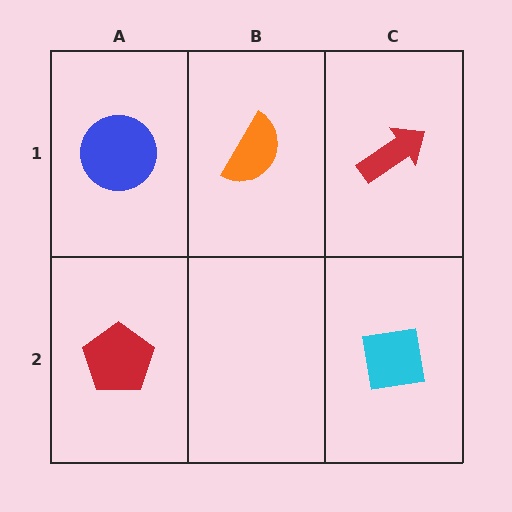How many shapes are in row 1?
3 shapes.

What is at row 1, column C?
A red arrow.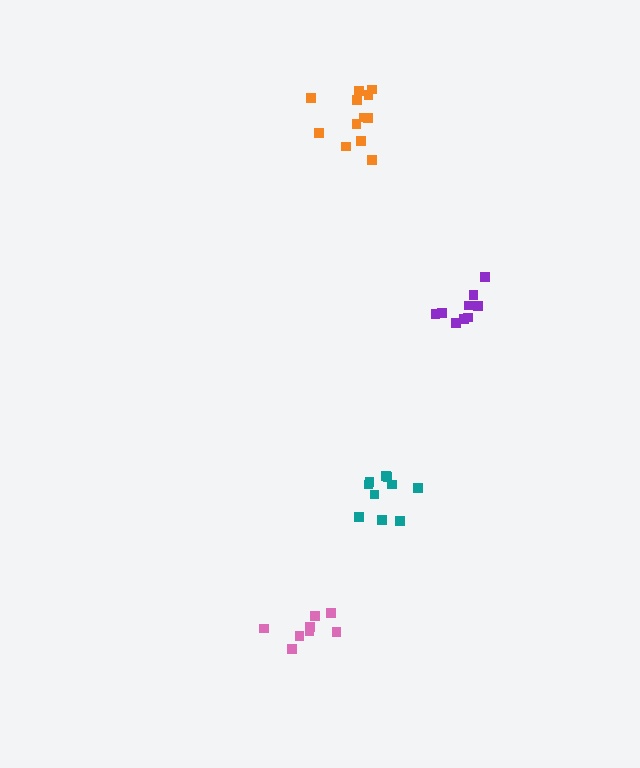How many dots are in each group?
Group 1: 9 dots, Group 2: 10 dots, Group 3: 9 dots, Group 4: 12 dots (40 total).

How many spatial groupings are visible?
There are 4 spatial groupings.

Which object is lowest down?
The pink cluster is bottommost.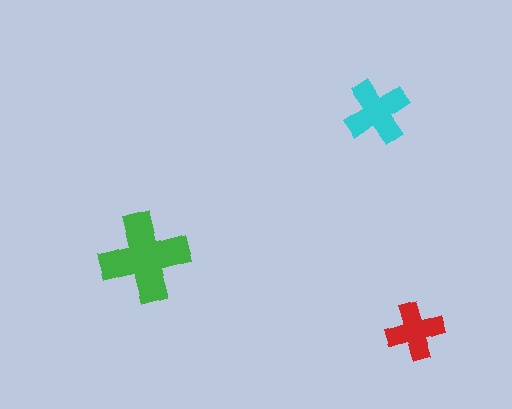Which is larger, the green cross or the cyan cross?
The green one.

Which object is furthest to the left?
The green cross is leftmost.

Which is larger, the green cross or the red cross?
The green one.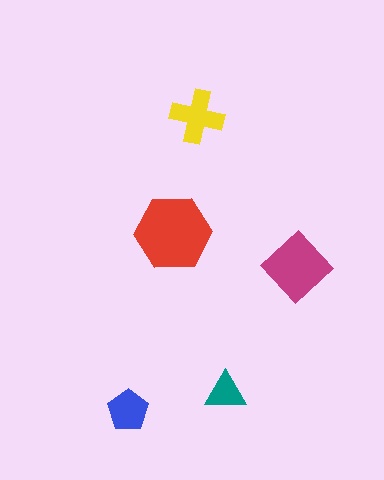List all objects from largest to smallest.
The red hexagon, the magenta diamond, the yellow cross, the blue pentagon, the teal triangle.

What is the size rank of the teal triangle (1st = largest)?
5th.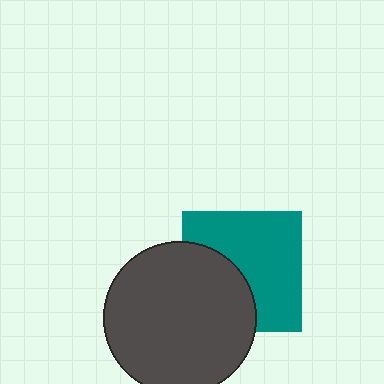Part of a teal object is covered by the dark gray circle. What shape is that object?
It is a square.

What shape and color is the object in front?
The object in front is a dark gray circle.